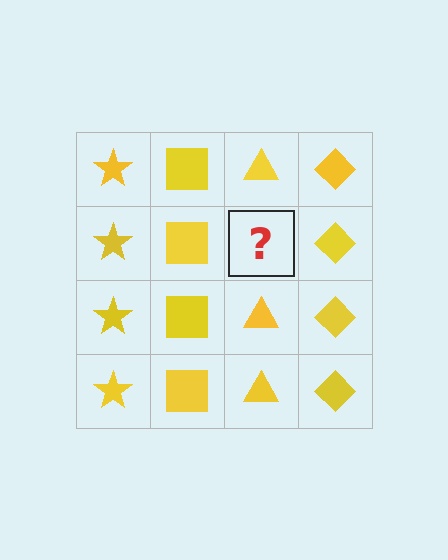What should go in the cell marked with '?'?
The missing cell should contain a yellow triangle.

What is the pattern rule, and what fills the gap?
The rule is that each column has a consistent shape. The gap should be filled with a yellow triangle.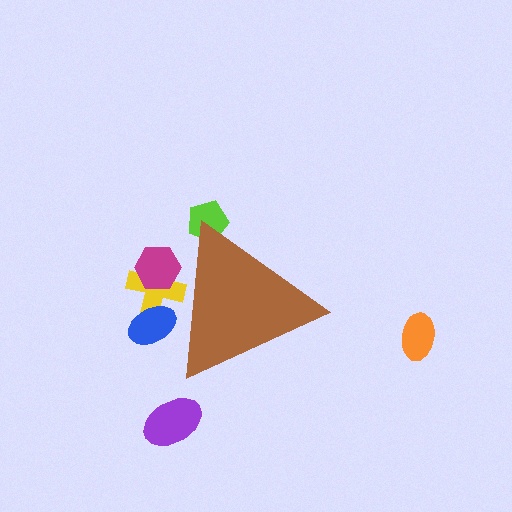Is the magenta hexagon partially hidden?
Yes, the magenta hexagon is partially hidden behind the brown triangle.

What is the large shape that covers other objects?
A brown triangle.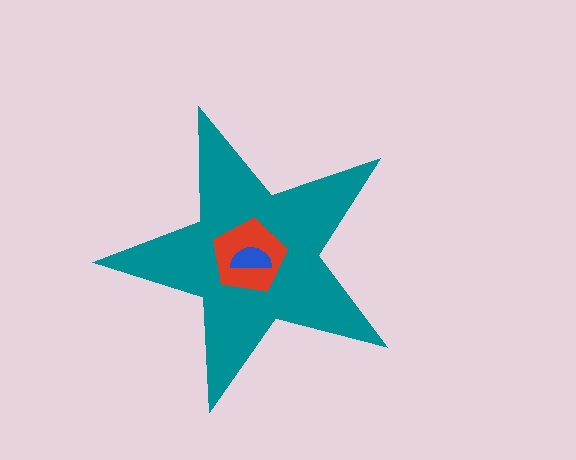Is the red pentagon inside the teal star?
Yes.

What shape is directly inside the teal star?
The red pentagon.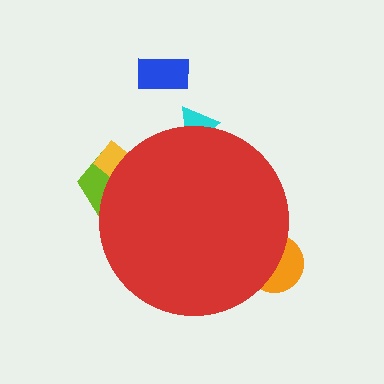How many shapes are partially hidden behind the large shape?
4 shapes are partially hidden.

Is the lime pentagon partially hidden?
Yes, the lime pentagon is partially hidden behind the red circle.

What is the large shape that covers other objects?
A red circle.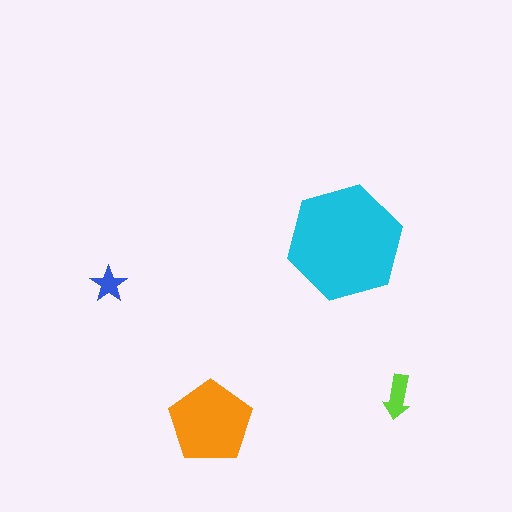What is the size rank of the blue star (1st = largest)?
4th.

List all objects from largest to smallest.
The cyan hexagon, the orange pentagon, the lime arrow, the blue star.